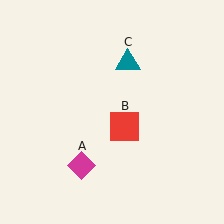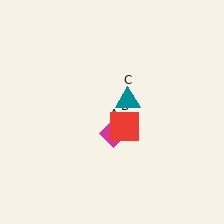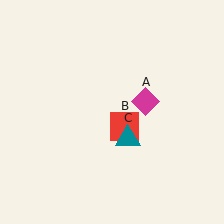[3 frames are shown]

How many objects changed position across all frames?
2 objects changed position: magenta diamond (object A), teal triangle (object C).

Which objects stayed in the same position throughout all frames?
Red square (object B) remained stationary.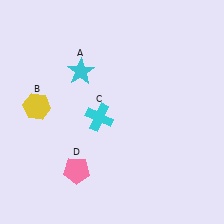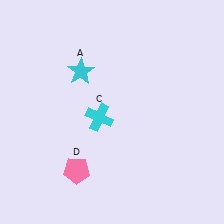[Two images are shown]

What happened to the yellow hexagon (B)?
The yellow hexagon (B) was removed in Image 2. It was in the top-left area of Image 1.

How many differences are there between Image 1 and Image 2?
There is 1 difference between the two images.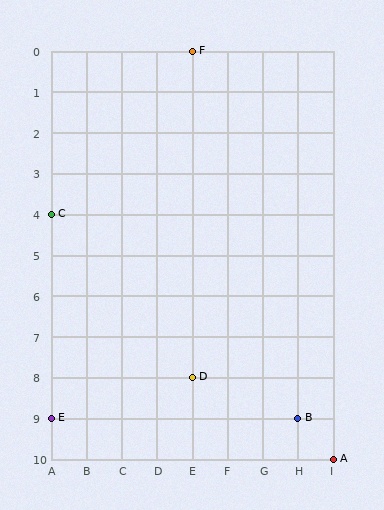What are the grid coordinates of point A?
Point A is at grid coordinates (I, 10).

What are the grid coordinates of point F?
Point F is at grid coordinates (E, 0).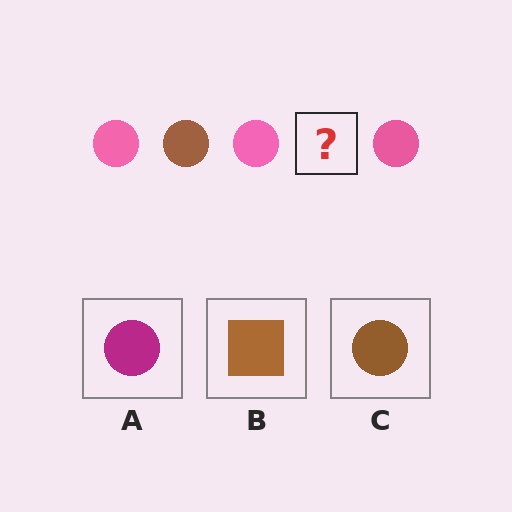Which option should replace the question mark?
Option C.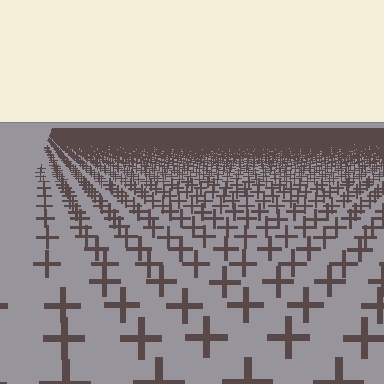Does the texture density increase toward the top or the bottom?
Density increases toward the top.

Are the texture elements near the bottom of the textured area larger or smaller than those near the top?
Larger. Near the bottom, elements are closer to the viewer and appear at a bigger on-screen size.